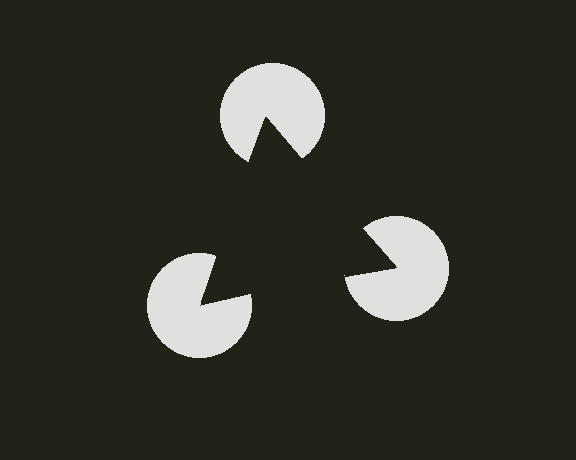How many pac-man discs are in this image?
There are 3 — one at each vertex of the illusory triangle.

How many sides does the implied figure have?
3 sides.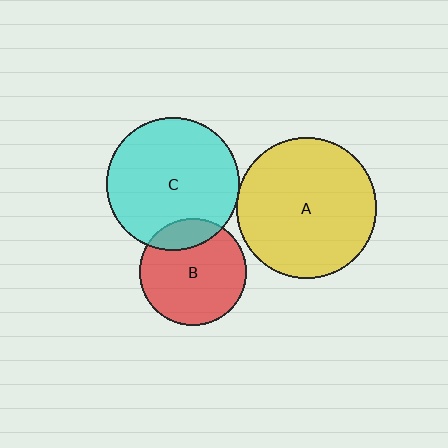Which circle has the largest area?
Circle A (yellow).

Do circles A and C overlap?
Yes.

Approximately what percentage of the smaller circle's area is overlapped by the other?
Approximately 5%.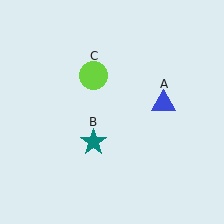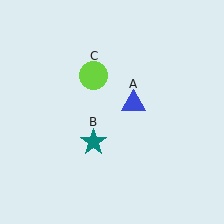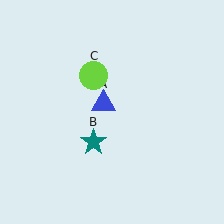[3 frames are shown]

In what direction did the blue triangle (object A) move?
The blue triangle (object A) moved left.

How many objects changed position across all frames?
1 object changed position: blue triangle (object A).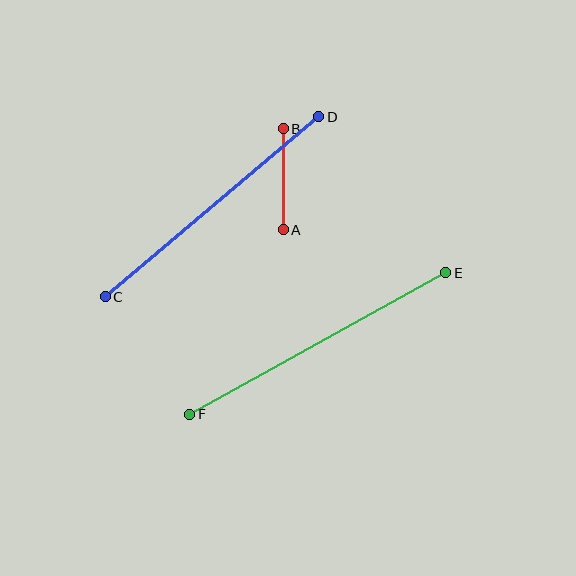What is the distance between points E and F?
The distance is approximately 293 pixels.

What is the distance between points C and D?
The distance is approximately 279 pixels.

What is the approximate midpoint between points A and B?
The midpoint is at approximately (283, 179) pixels.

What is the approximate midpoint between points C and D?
The midpoint is at approximately (212, 207) pixels.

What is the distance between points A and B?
The distance is approximately 101 pixels.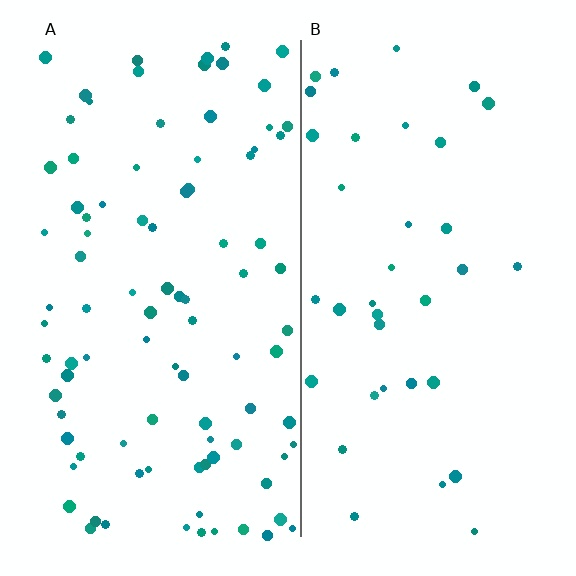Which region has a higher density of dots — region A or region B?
A (the left).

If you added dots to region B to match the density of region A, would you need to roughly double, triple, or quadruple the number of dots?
Approximately double.